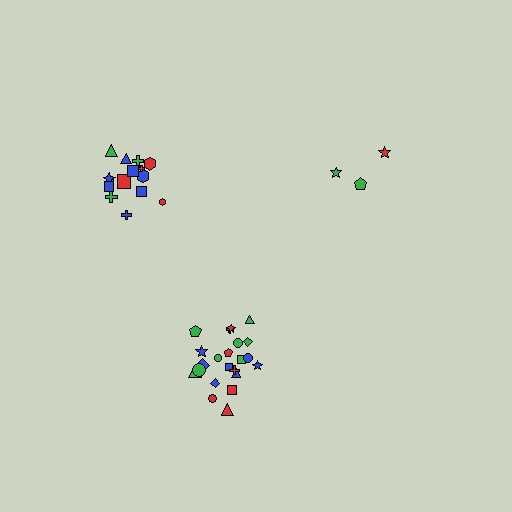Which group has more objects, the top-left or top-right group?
The top-left group.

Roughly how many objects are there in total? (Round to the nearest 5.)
Roughly 40 objects in total.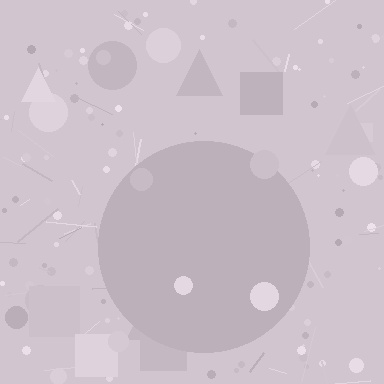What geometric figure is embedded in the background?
A circle is embedded in the background.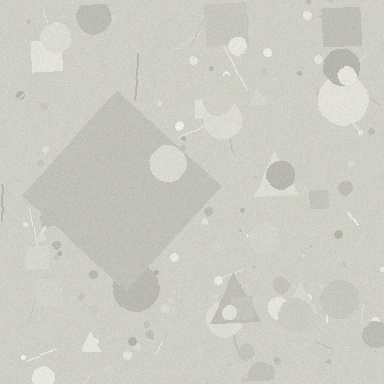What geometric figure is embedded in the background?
A diamond is embedded in the background.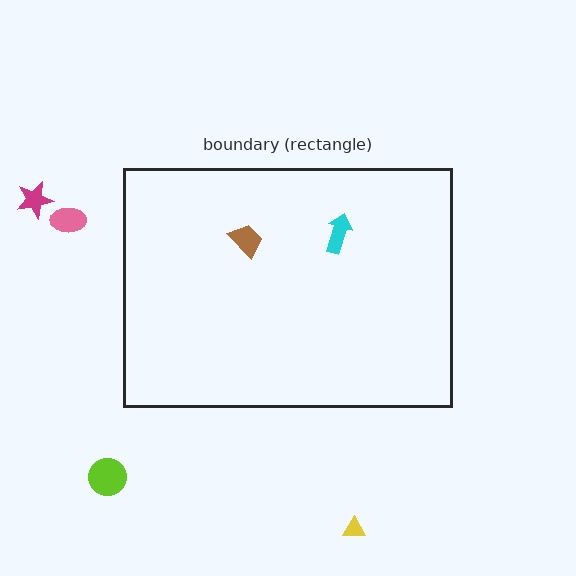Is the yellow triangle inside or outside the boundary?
Outside.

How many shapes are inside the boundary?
2 inside, 4 outside.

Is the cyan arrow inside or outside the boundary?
Inside.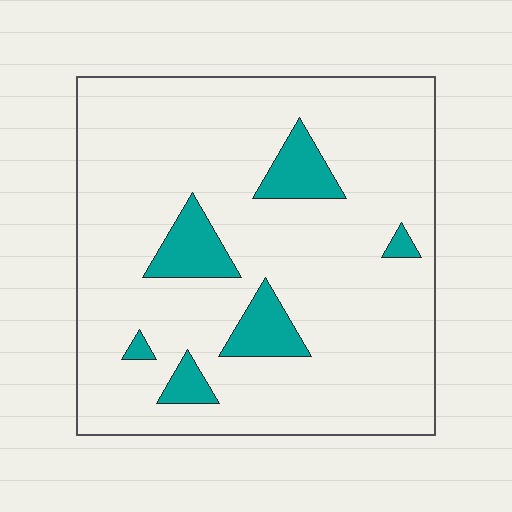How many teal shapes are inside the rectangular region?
6.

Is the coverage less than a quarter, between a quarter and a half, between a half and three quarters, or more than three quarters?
Less than a quarter.